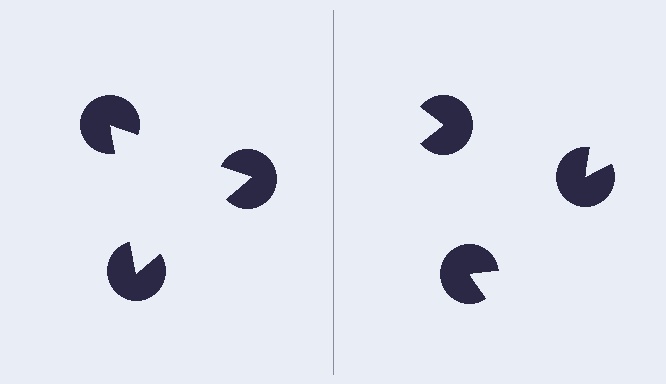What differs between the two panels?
The pac-man discs are positioned identically on both sides; only the wedge orientations differ. On the left they align to a triangle; on the right they are misaligned.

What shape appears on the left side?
An illusory triangle.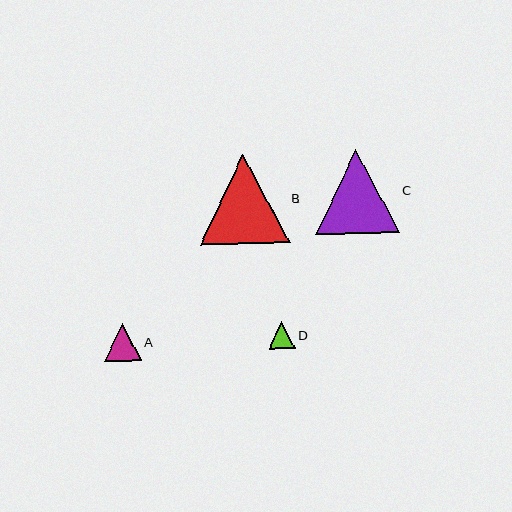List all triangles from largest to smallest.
From largest to smallest: B, C, A, D.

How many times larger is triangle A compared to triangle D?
Triangle A is approximately 1.4 times the size of triangle D.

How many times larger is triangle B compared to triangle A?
Triangle B is approximately 2.4 times the size of triangle A.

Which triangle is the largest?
Triangle B is the largest with a size of approximately 90 pixels.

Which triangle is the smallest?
Triangle D is the smallest with a size of approximately 26 pixels.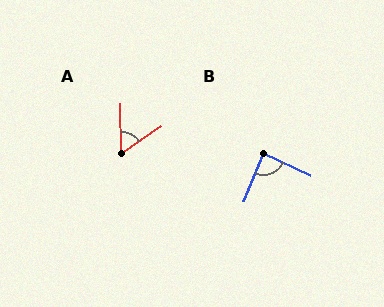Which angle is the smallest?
A, at approximately 56 degrees.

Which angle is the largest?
B, at approximately 88 degrees.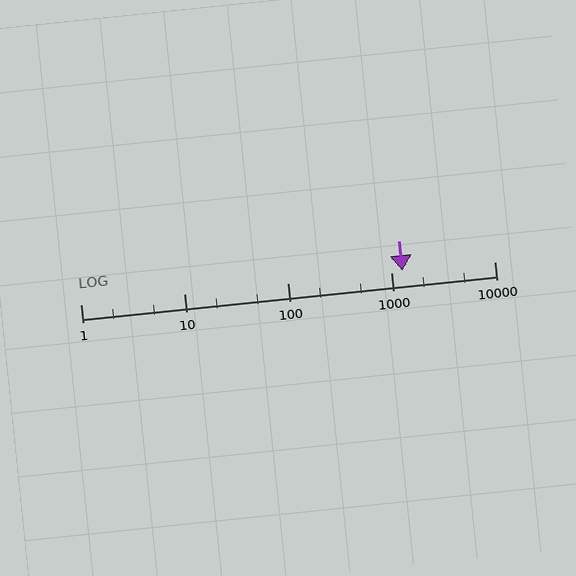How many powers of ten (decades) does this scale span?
The scale spans 4 decades, from 1 to 10000.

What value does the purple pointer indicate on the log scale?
The pointer indicates approximately 1300.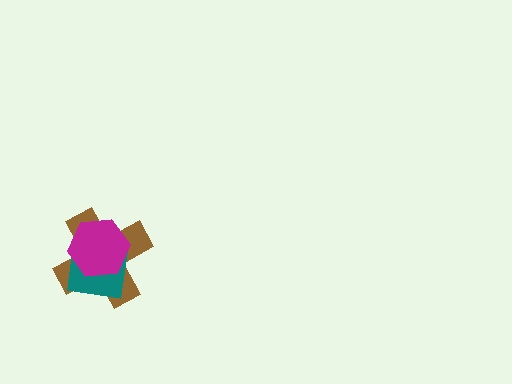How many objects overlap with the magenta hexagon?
2 objects overlap with the magenta hexagon.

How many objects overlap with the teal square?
2 objects overlap with the teal square.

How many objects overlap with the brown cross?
2 objects overlap with the brown cross.